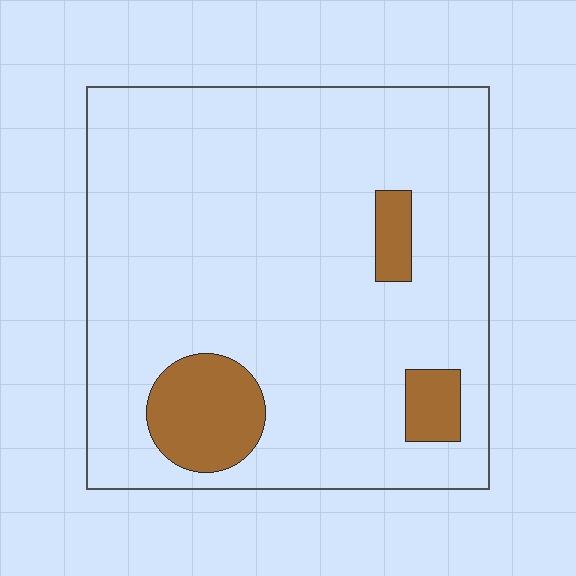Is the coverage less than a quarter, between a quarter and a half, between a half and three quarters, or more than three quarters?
Less than a quarter.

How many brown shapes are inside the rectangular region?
3.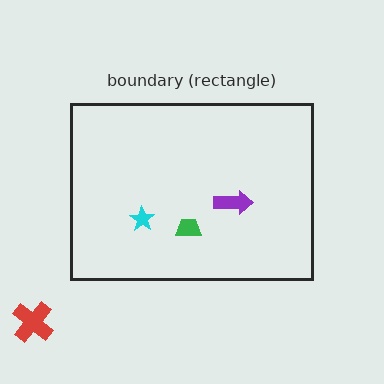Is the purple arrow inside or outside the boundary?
Inside.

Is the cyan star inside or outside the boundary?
Inside.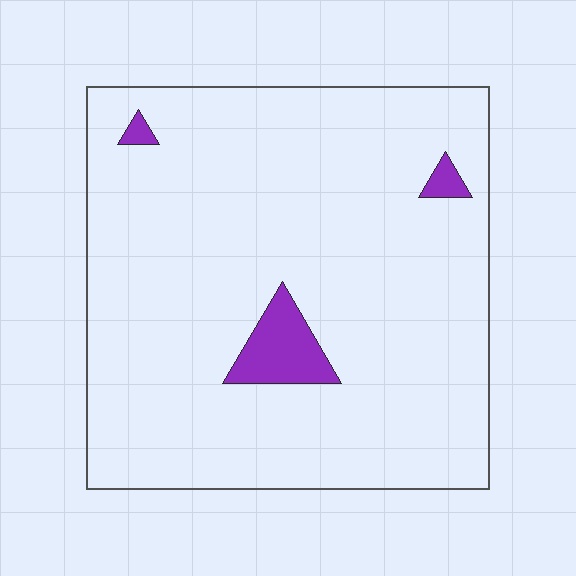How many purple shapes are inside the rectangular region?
3.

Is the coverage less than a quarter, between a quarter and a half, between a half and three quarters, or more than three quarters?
Less than a quarter.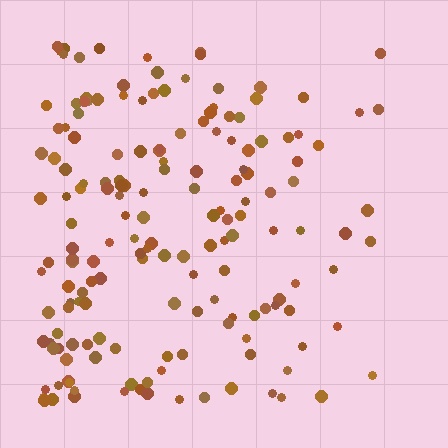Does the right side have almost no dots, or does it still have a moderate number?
Still a moderate number, just noticeably fewer than the left.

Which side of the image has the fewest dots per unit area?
The right.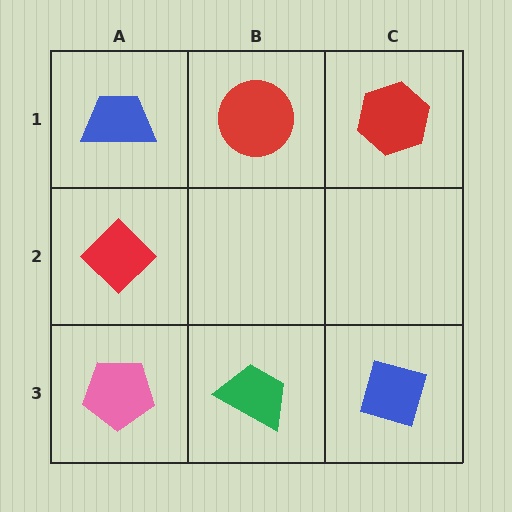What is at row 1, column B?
A red circle.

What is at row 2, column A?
A red diamond.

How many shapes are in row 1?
3 shapes.